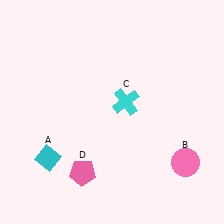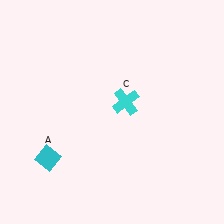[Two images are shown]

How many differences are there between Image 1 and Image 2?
There are 2 differences between the two images.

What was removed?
The pink pentagon (D), the pink circle (B) were removed in Image 2.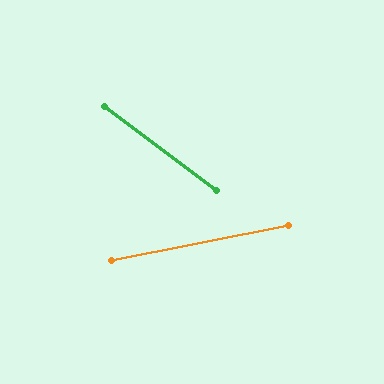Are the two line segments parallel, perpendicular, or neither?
Neither parallel nor perpendicular — they differ by about 48°.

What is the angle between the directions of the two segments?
Approximately 48 degrees.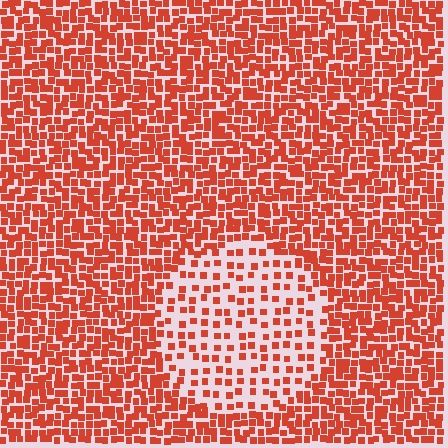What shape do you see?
I see a circle.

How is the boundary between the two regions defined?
The boundary is defined by a change in element density (approximately 2.3x ratio). All elements are the same color, size, and shape.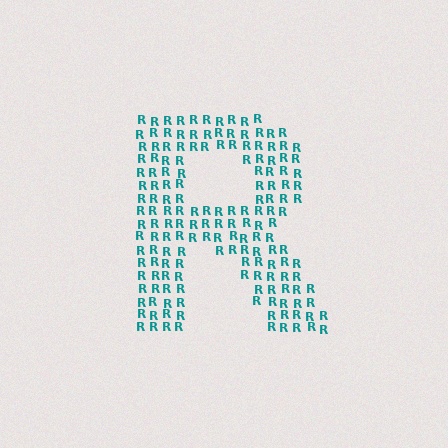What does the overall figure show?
The overall figure shows the letter R.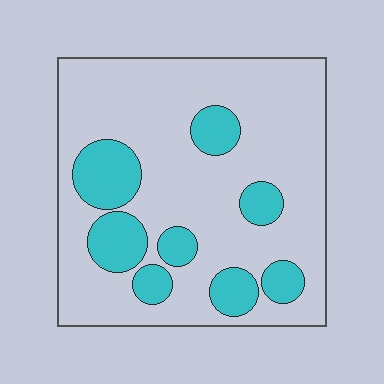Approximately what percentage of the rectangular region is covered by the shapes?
Approximately 25%.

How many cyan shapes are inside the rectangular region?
8.